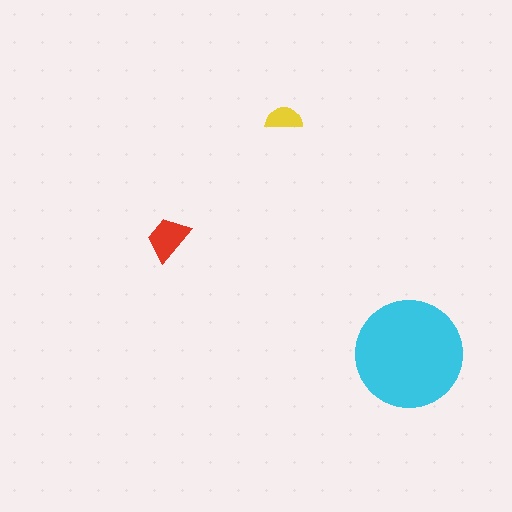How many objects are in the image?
There are 3 objects in the image.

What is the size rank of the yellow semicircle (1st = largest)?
3rd.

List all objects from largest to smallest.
The cyan circle, the red trapezoid, the yellow semicircle.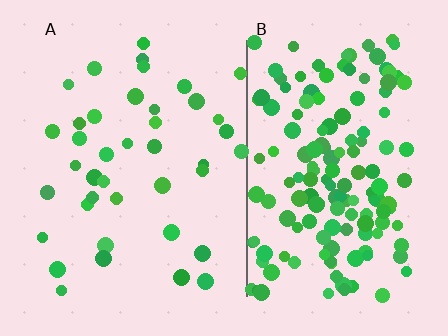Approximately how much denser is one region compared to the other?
Approximately 3.9× — region B over region A.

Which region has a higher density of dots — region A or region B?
B (the right).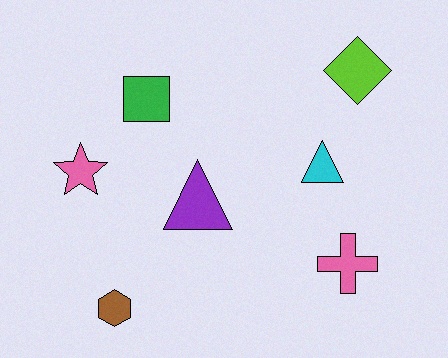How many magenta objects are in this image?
There are no magenta objects.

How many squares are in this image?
There is 1 square.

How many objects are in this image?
There are 7 objects.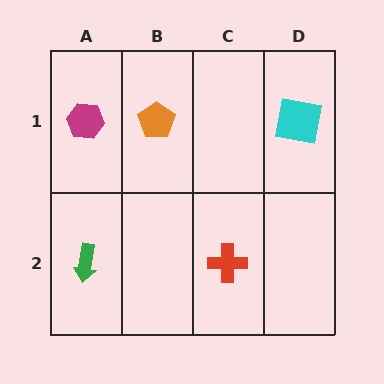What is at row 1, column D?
A cyan square.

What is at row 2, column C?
A red cross.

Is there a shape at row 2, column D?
No, that cell is empty.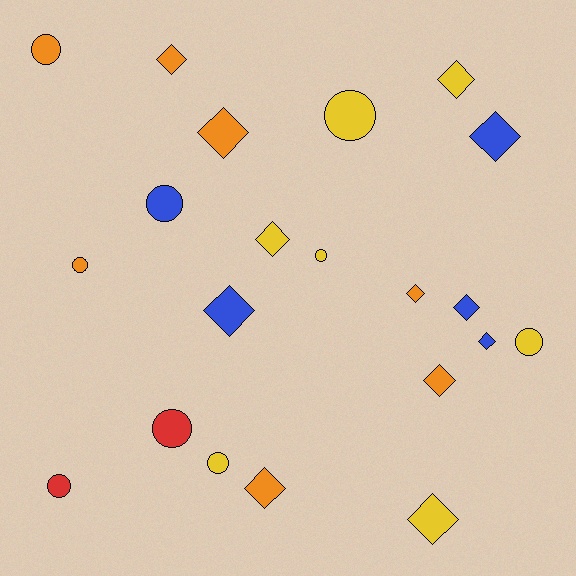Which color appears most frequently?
Orange, with 7 objects.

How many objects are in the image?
There are 21 objects.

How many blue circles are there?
There is 1 blue circle.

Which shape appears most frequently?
Diamond, with 12 objects.